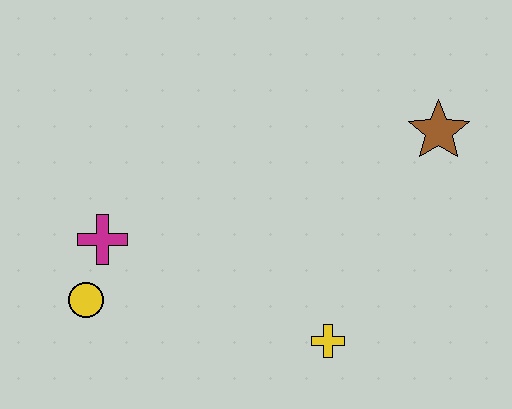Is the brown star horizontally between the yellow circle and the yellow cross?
No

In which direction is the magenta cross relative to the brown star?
The magenta cross is to the left of the brown star.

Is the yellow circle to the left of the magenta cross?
Yes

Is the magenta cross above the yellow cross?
Yes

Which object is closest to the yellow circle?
The magenta cross is closest to the yellow circle.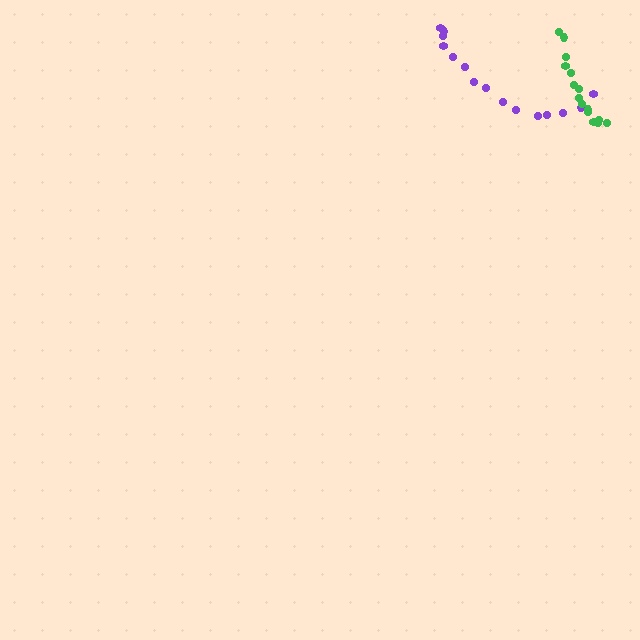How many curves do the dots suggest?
There are 2 distinct paths.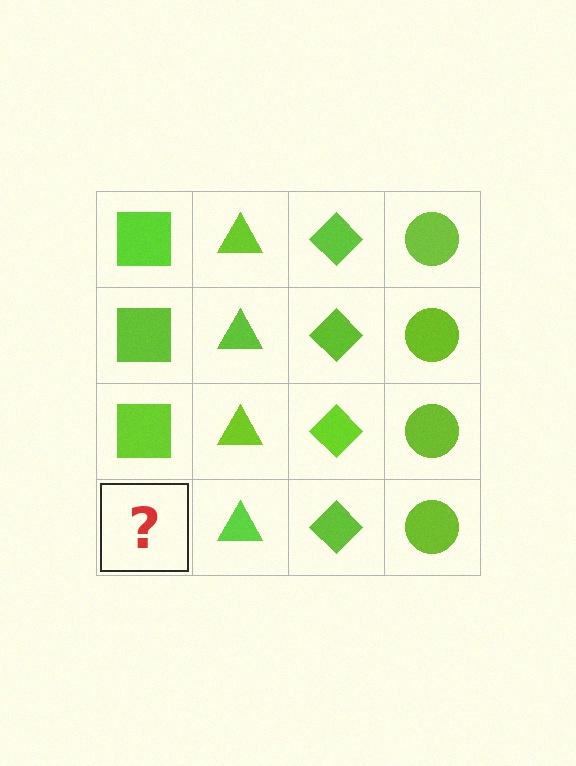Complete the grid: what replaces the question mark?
The question mark should be replaced with a lime square.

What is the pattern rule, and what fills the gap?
The rule is that each column has a consistent shape. The gap should be filled with a lime square.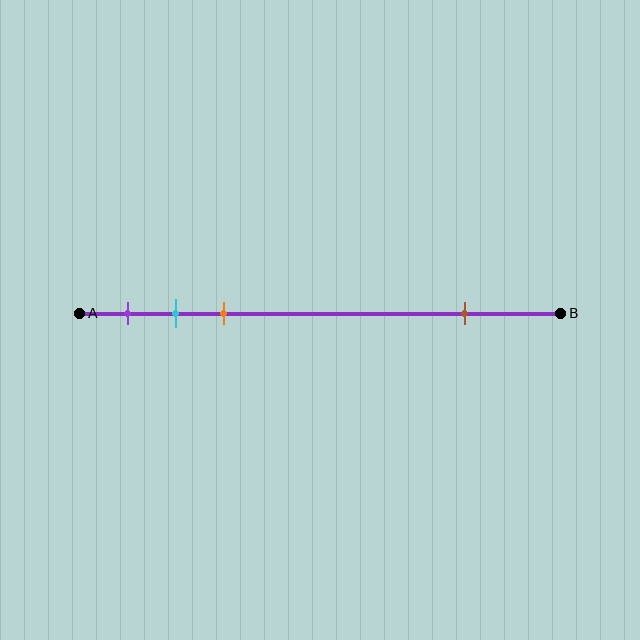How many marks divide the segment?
There are 4 marks dividing the segment.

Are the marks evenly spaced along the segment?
No, the marks are not evenly spaced.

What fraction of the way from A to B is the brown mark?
The brown mark is approximately 80% (0.8) of the way from A to B.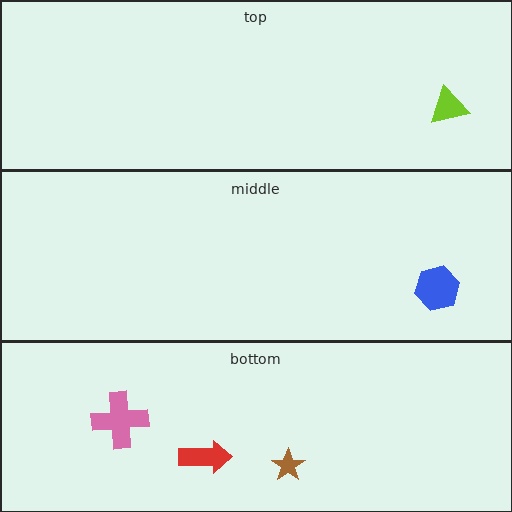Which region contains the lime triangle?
The top region.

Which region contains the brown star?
The bottom region.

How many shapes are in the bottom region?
3.